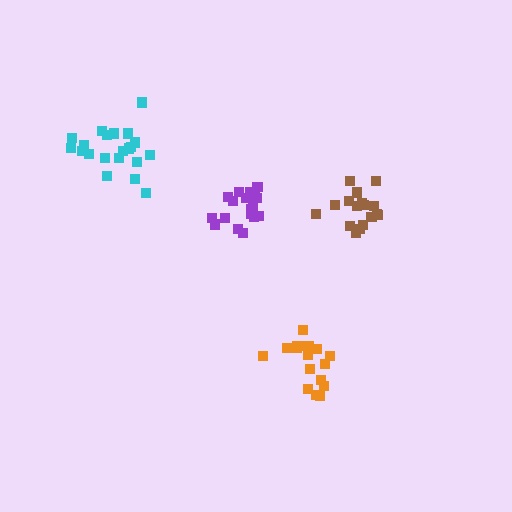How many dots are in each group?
Group 1: 18 dots, Group 2: 21 dots, Group 3: 17 dots, Group 4: 18 dots (74 total).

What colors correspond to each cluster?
The clusters are colored: purple, cyan, brown, orange.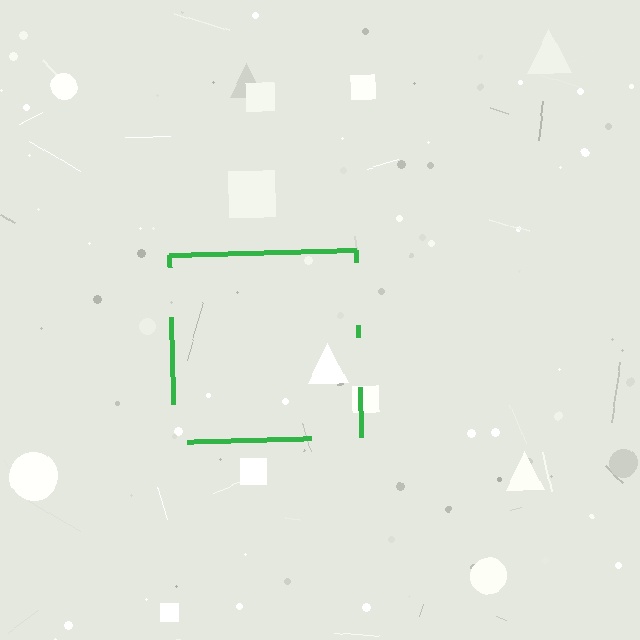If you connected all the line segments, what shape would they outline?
They would outline a square.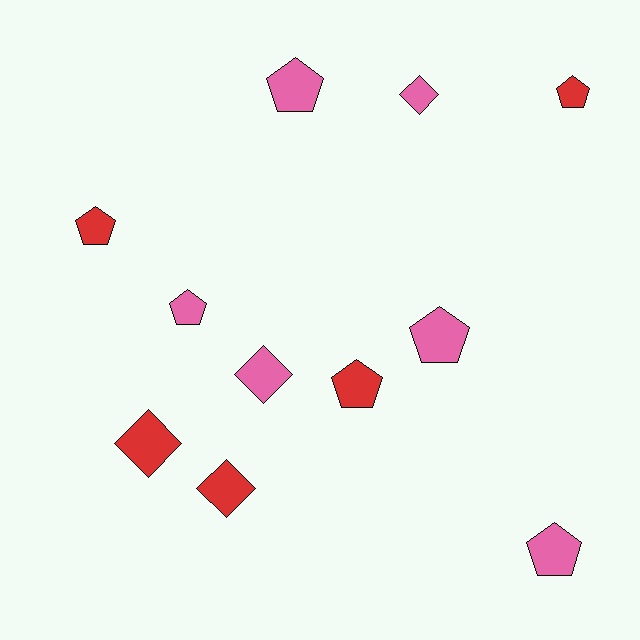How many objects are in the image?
There are 11 objects.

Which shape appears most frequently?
Pentagon, with 7 objects.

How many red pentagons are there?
There are 3 red pentagons.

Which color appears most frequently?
Pink, with 6 objects.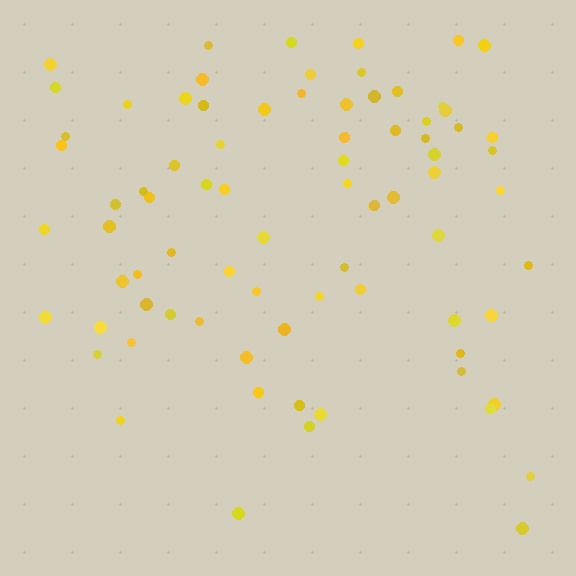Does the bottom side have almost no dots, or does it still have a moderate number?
Still a moderate number, just noticeably fewer than the top.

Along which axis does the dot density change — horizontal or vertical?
Vertical.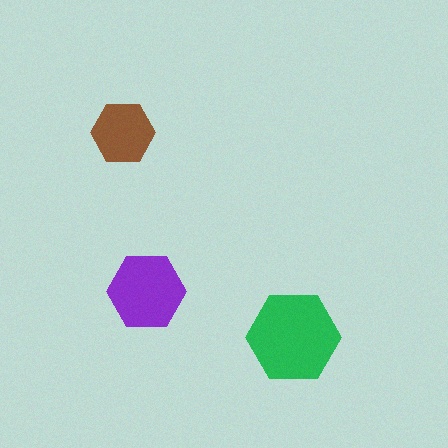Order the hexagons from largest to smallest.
the green one, the purple one, the brown one.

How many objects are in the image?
There are 3 objects in the image.